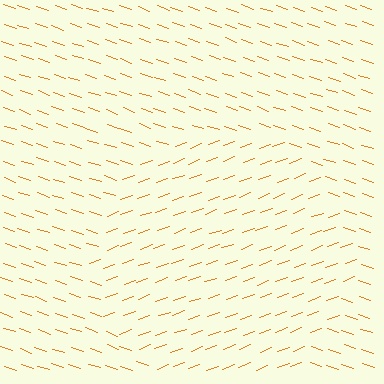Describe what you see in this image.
The image is filled with small orange line segments. A circle region in the image has lines oriented differently from the surrounding lines, creating a visible texture boundary.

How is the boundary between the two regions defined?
The boundary is defined purely by a change in line orientation (approximately 39 degrees difference). All lines are the same color and thickness.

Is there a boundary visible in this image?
Yes, there is a texture boundary formed by a change in line orientation.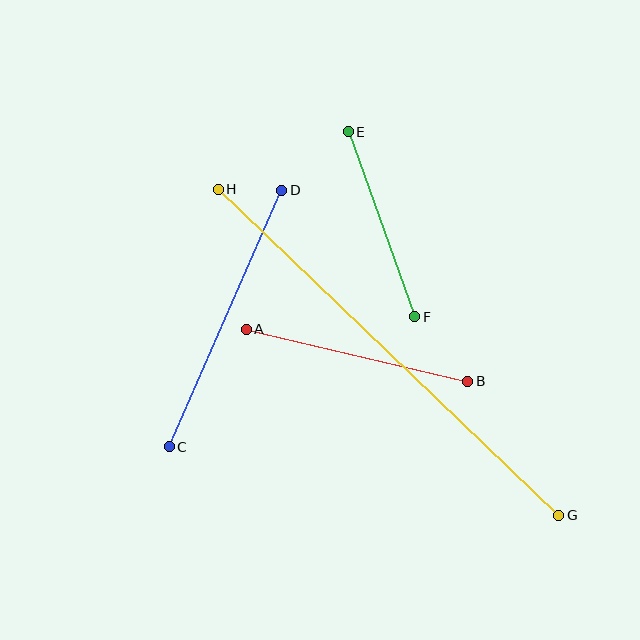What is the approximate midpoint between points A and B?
The midpoint is at approximately (357, 355) pixels.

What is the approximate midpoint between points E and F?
The midpoint is at approximately (381, 224) pixels.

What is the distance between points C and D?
The distance is approximately 280 pixels.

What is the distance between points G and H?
The distance is approximately 471 pixels.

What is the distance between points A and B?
The distance is approximately 227 pixels.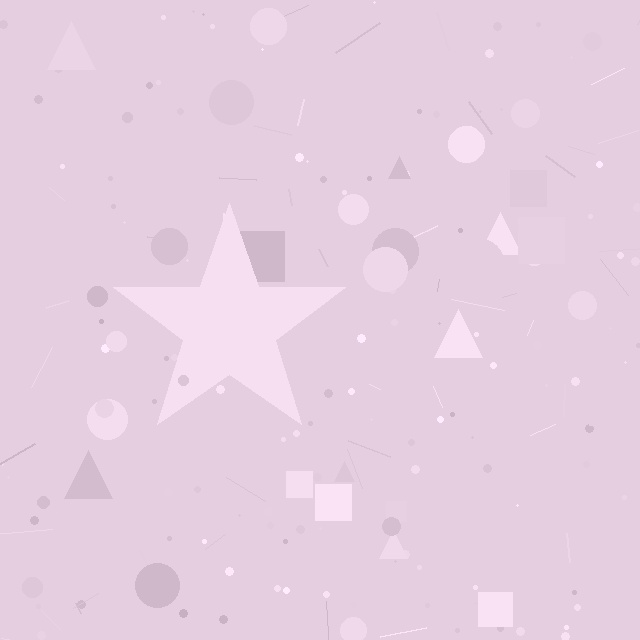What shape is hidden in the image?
A star is hidden in the image.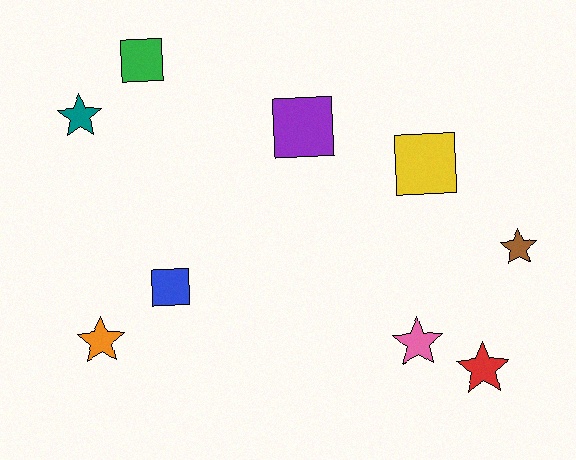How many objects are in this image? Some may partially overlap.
There are 9 objects.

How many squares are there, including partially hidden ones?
There are 4 squares.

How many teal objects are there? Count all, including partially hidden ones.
There is 1 teal object.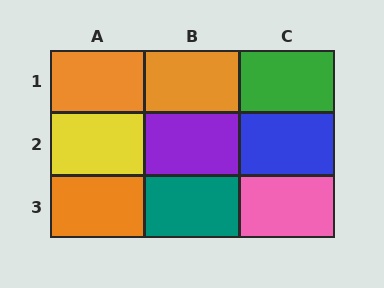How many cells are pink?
1 cell is pink.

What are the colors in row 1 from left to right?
Orange, orange, green.